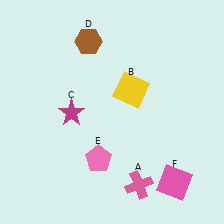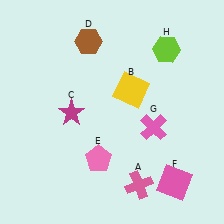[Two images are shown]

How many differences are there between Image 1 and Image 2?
There are 2 differences between the two images.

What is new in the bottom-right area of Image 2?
A pink cross (G) was added in the bottom-right area of Image 2.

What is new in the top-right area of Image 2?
A lime hexagon (H) was added in the top-right area of Image 2.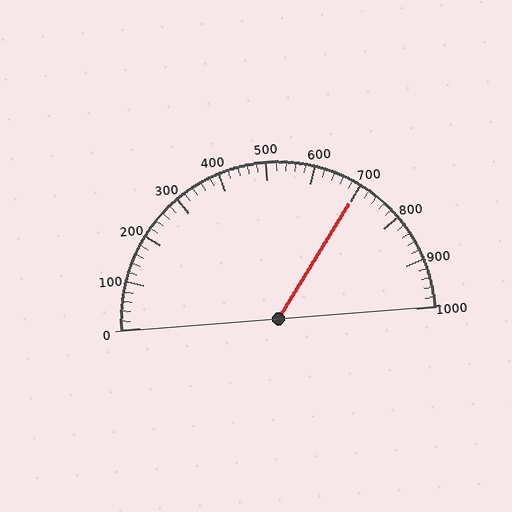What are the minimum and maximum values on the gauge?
The gauge ranges from 0 to 1000.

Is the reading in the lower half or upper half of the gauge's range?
The reading is in the upper half of the range (0 to 1000).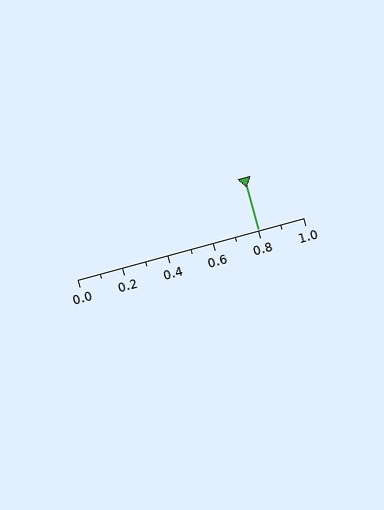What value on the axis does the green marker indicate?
The marker indicates approximately 0.8.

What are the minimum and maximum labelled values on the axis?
The axis runs from 0.0 to 1.0.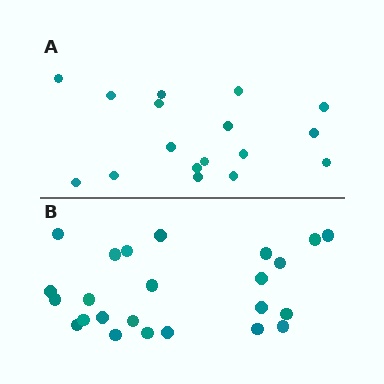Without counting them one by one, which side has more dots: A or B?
Region B (the bottom region) has more dots.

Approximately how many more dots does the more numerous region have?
Region B has roughly 8 or so more dots than region A.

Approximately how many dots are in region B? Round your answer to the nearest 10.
About 20 dots. (The exact count is 24, which rounds to 20.)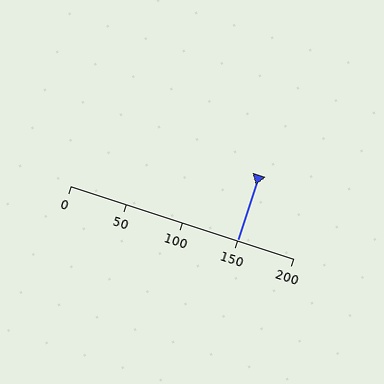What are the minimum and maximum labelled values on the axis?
The axis runs from 0 to 200.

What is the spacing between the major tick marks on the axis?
The major ticks are spaced 50 apart.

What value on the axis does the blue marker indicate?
The marker indicates approximately 150.